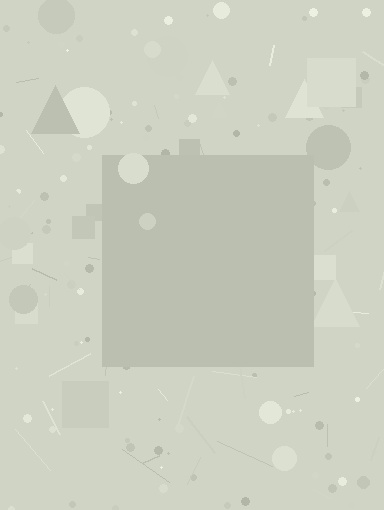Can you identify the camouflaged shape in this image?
The camouflaged shape is a square.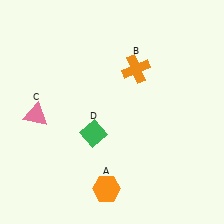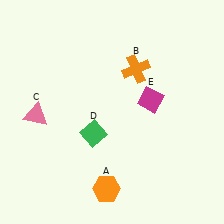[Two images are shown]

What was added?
A magenta diamond (E) was added in Image 2.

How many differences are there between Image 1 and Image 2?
There is 1 difference between the two images.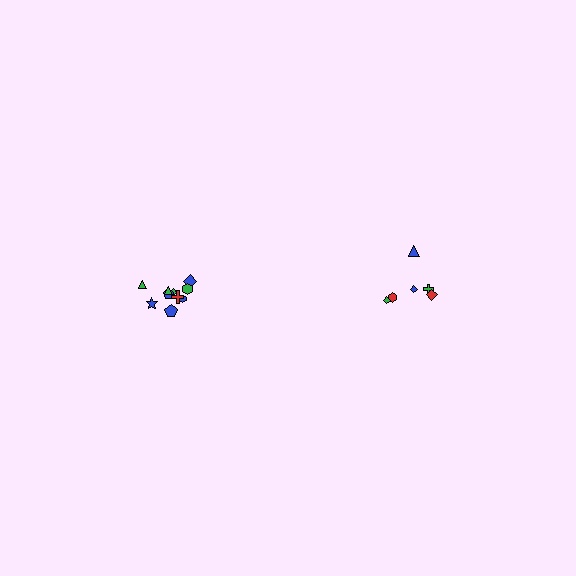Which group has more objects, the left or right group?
The left group.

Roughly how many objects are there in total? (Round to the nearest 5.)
Roughly 15 objects in total.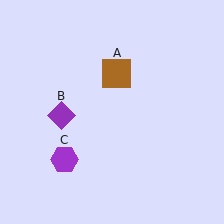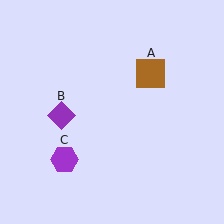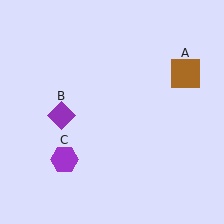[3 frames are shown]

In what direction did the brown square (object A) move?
The brown square (object A) moved right.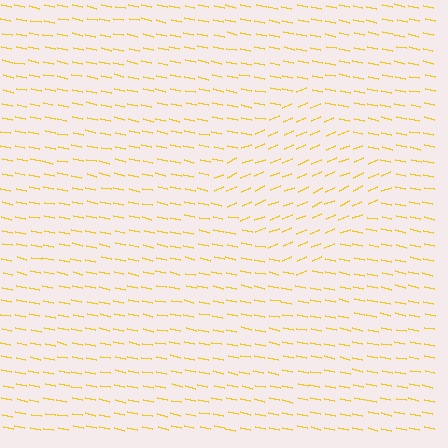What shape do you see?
I see a diamond.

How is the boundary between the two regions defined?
The boundary is defined purely by a change in line orientation (approximately 35 degrees difference). All lines are the same color and thickness.